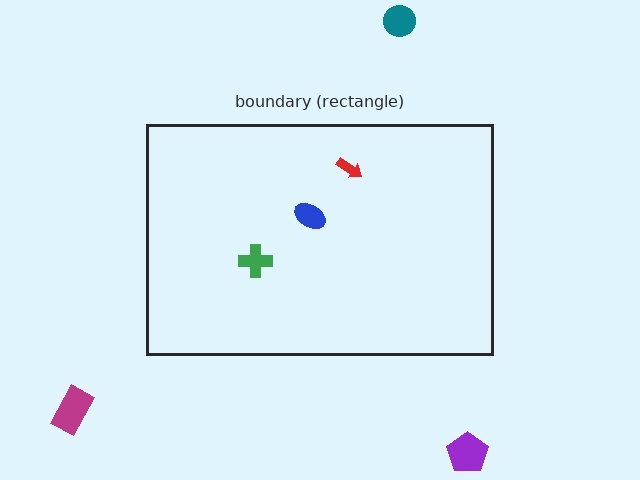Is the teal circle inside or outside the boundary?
Outside.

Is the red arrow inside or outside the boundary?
Inside.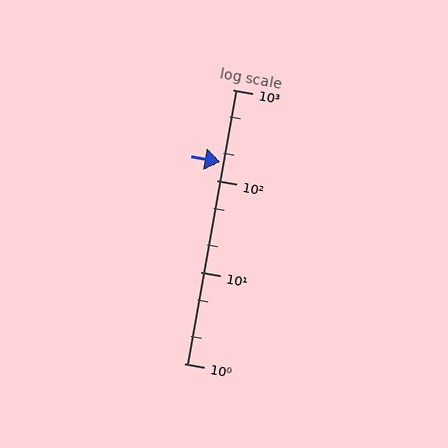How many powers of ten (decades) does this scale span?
The scale spans 3 decades, from 1 to 1000.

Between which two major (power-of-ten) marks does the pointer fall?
The pointer is between 100 and 1000.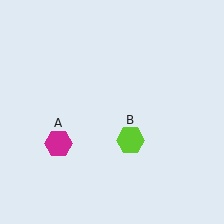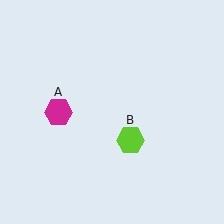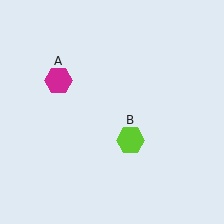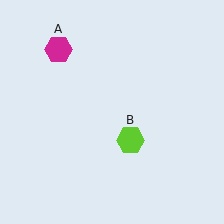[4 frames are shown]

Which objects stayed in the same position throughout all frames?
Lime hexagon (object B) remained stationary.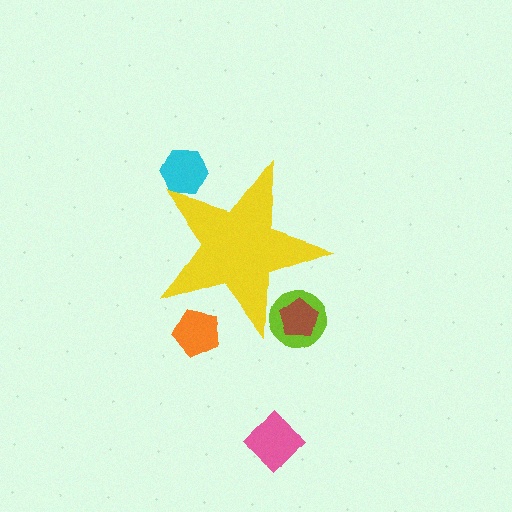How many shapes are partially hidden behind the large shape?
4 shapes are partially hidden.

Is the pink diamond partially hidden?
No, the pink diamond is fully visible.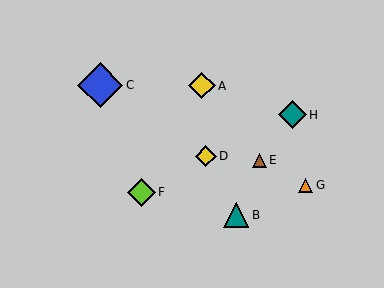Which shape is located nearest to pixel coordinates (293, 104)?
The teal diamond (labeled H) at (292, 115) is nearest to that location.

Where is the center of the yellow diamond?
The center of the yellow diamond is at (202, 86).